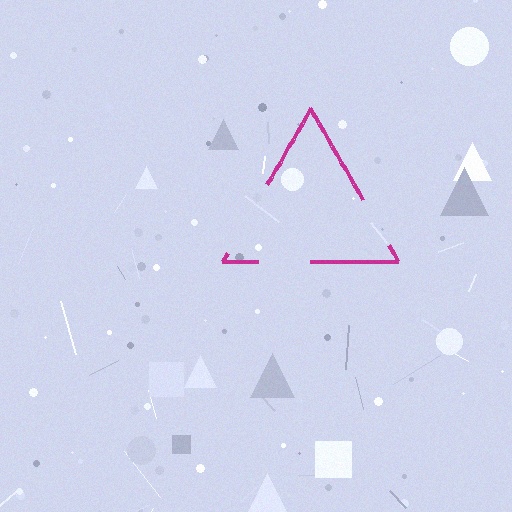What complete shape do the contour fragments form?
The contour fragments form a triangle.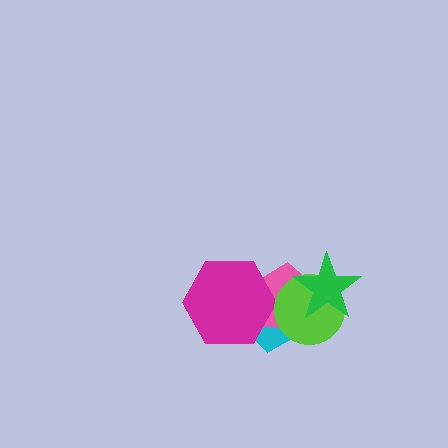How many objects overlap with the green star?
2 objects overlap with the green star.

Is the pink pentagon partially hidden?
Yes, it is partially covered by another shape.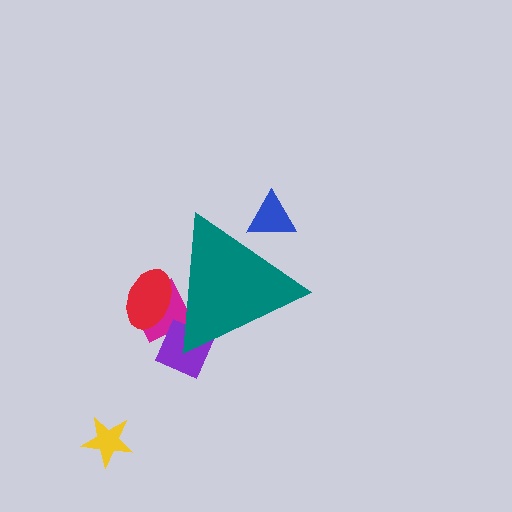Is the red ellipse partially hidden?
Yes, the red ellipse is partially hidden behind the teal triangle.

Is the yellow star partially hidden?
No, the yellow star is fully visible.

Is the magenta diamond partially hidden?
Yes, the magenta diamond is partially hidden behind the teal triangle.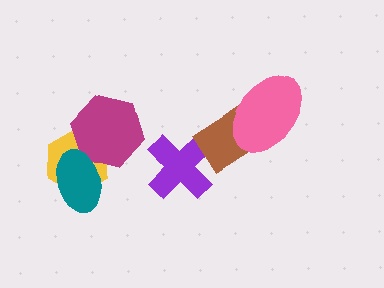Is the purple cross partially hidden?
Yes, it is partially covered by another shape.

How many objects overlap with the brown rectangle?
2 objects overlap with the brown rectangle.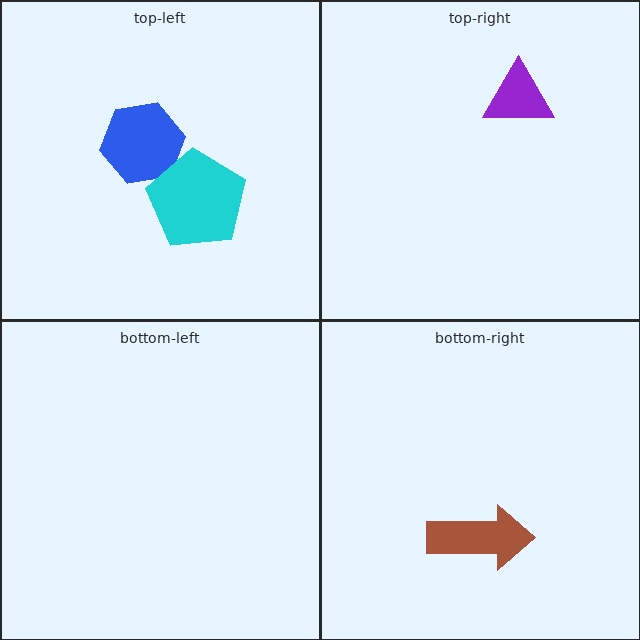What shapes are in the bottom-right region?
The brown arrow.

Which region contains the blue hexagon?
The top-left region.